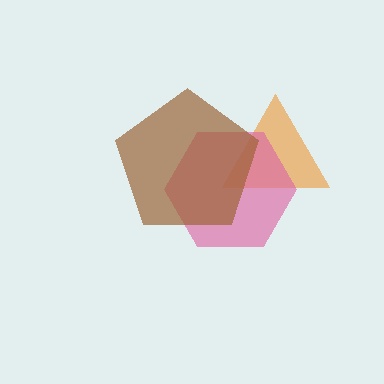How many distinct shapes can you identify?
There are 3 distinct shapes: an orange triangle, a pink hexagon, a brown pentagon.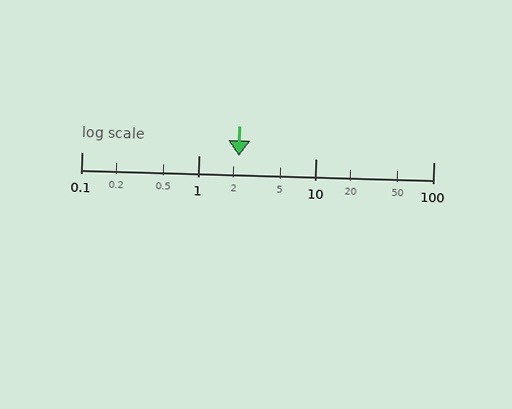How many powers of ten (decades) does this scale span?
The scale spans 3 decades, from 0.1 to 100.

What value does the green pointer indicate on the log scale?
The pointer indicates approximately 2.2.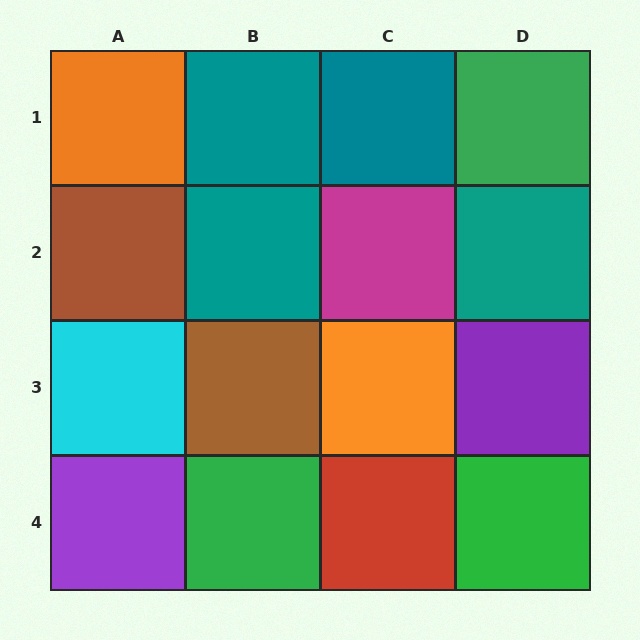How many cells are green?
3 cells are green.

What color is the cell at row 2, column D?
Teal.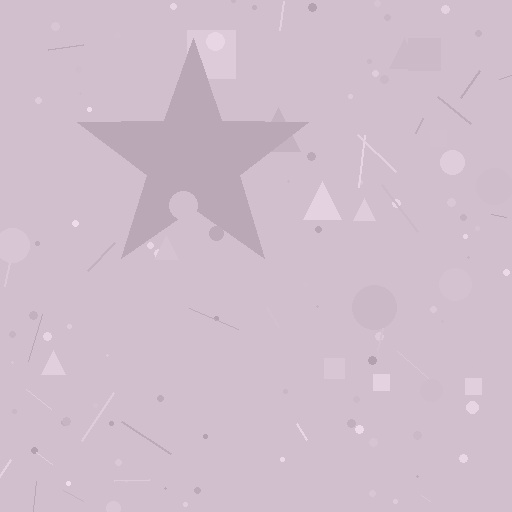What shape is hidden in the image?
A star is hidden in the image.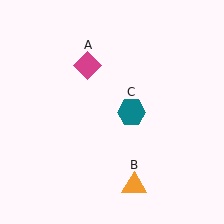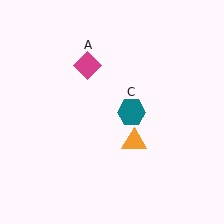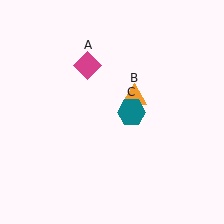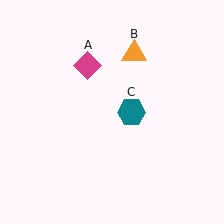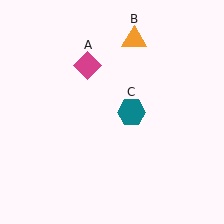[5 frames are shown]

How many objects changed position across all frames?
1 object changed position: orange triangle (object B).